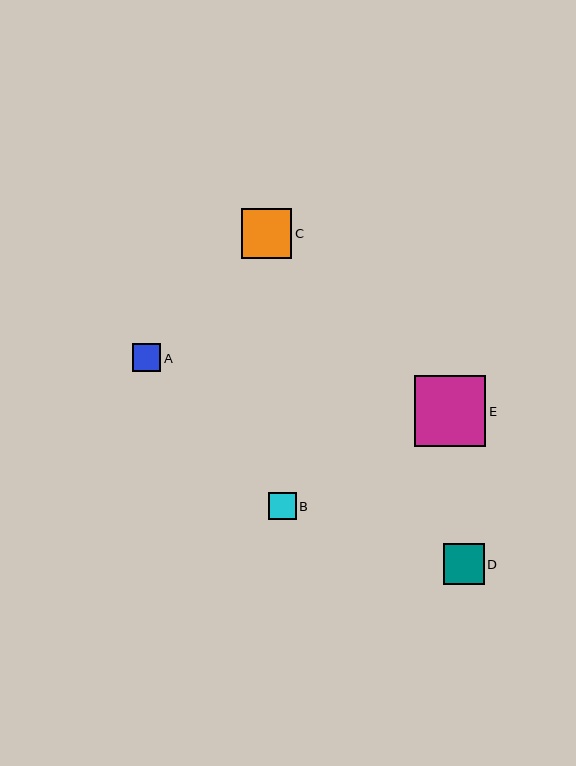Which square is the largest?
Square E is the largest with a size of approximately 71 pixels.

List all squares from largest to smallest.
From largest to smallest: E, C, D, A, B.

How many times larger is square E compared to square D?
Square E is approximately 1.7 times the size of square D.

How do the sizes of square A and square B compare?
Square A and square B are approximately the same size.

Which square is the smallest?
Square B is the smallest with a size of approximately 28 pixels.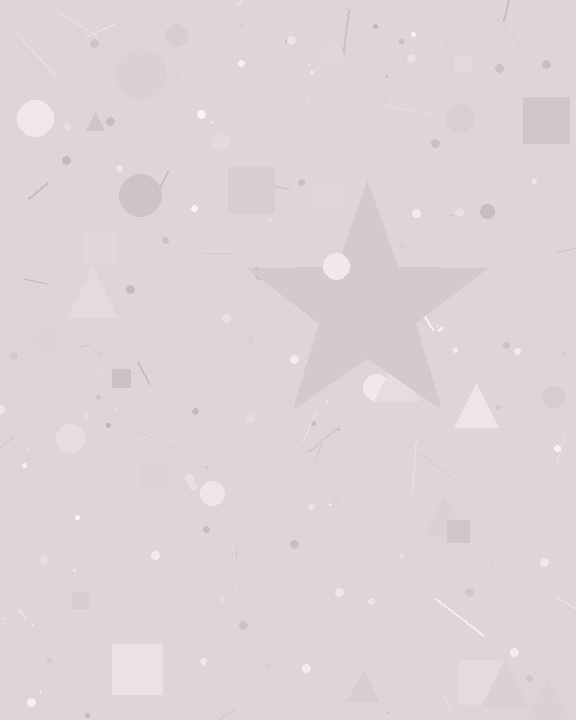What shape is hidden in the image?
A star is hidden in the image.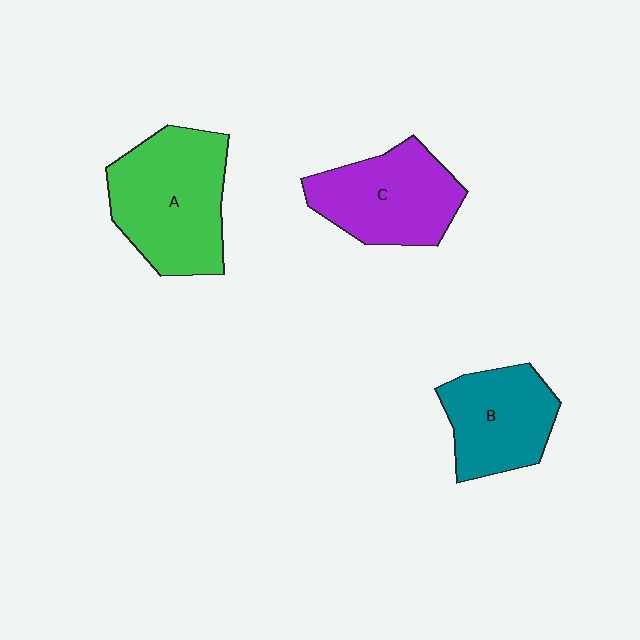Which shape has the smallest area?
Shape B (teal).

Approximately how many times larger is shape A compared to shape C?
Approximately 1.2 times.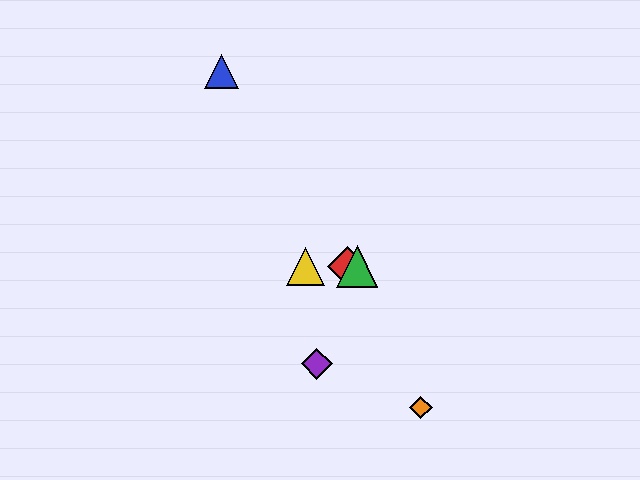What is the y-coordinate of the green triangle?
The green triangle is at y≈266.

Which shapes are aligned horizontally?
The red diamond, the green triangle, the yellow triangle are aligned horizontally.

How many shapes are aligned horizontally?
3 shapes (the red diamond, the green triangle, the yellow triangle) are aligned horizontally.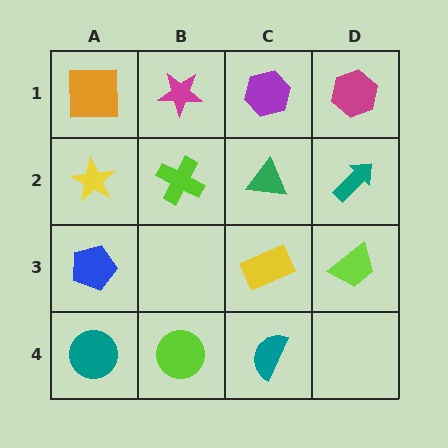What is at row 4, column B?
A lime circle.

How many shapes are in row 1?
4 shapes.